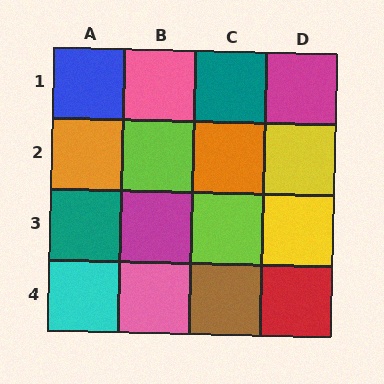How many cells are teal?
2 cells are teal.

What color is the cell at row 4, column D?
Red.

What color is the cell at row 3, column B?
Magenta.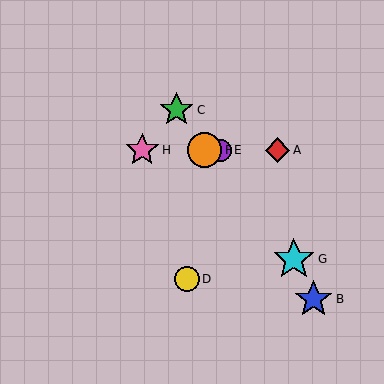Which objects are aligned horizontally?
Objects A, E, F, H are aligned horizontally.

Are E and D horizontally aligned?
No, E is at y≈150 and D is at y≈279.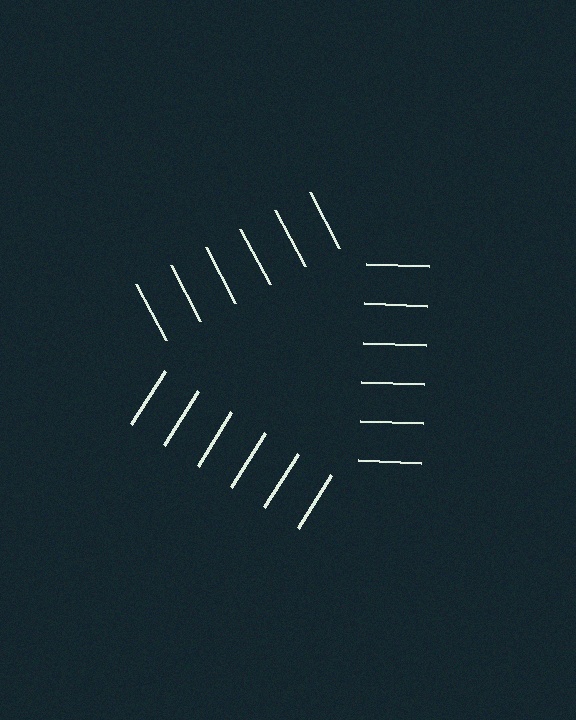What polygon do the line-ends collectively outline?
An illusory triangle — the line segments terminate on its edges but no continuous stroke is drawn.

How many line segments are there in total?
18 — 6 along each of the 3 edges.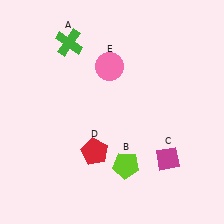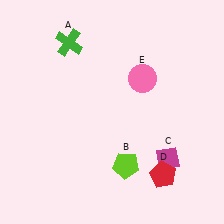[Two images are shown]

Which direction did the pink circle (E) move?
The pink circle (E) moved right.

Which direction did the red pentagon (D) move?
The red pentagon (D) moved right.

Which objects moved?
The objects that moved are: the red pentagon (D), the pink circle (E).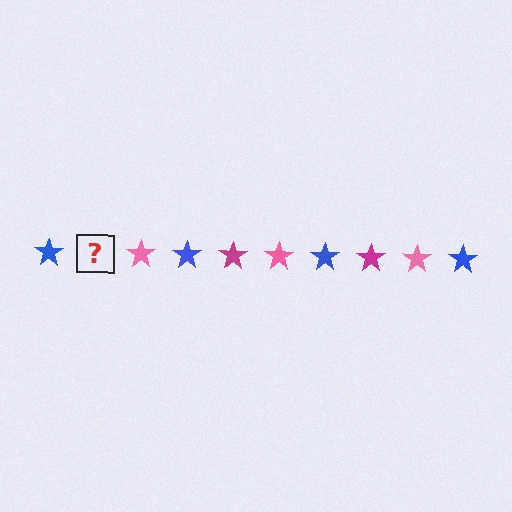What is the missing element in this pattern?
The missing element is a magenta star.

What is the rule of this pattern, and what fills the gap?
The rule is that the pattern cycles through blue, magenta, pink stars. The gap should be filled with a magenta star.